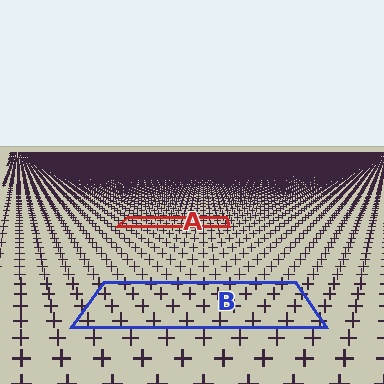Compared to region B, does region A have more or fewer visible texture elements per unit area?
Region A has more texture elements per unit area — they are packed more densely because it is farther away.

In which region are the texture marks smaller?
The texture marks are smaller in region A, because it is farther away.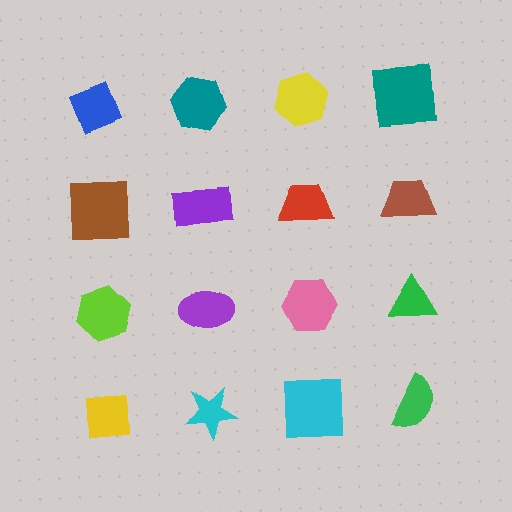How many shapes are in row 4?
4 shapes.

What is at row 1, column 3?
A yellow hexagon.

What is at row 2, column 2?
A purple rectangle.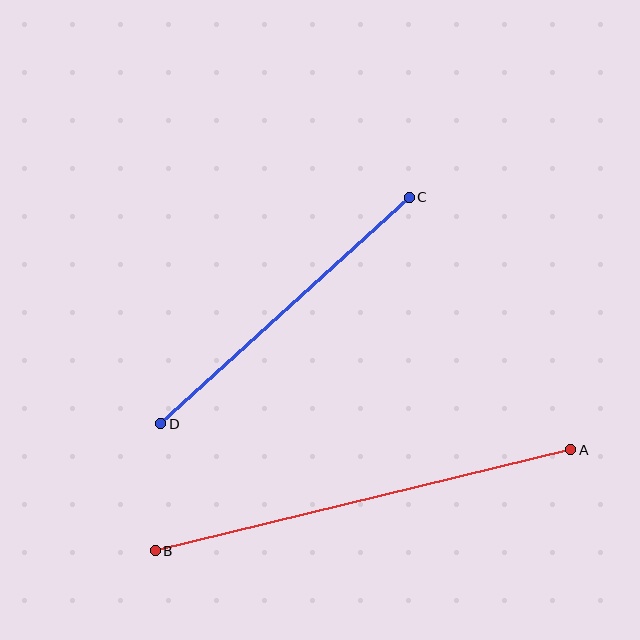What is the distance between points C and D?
The distance is approximately 336 pixels.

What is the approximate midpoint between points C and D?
The midpoint is at approximately (285, 311) pixels.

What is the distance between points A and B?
The distance is approximately 428 pixels.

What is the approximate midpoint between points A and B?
The midpoint is at approximately (363, 500) pixels.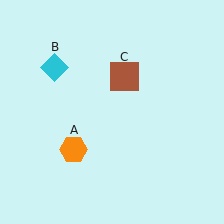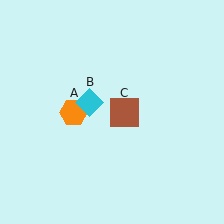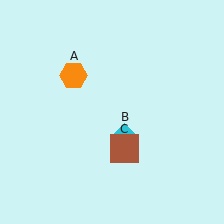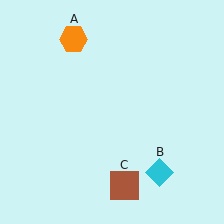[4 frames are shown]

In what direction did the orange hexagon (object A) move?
The orange hexagon (object A) moved up.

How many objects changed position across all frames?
3 objects changed position: orange hexagon (object A), cyan diamond (object B), brown square (object C).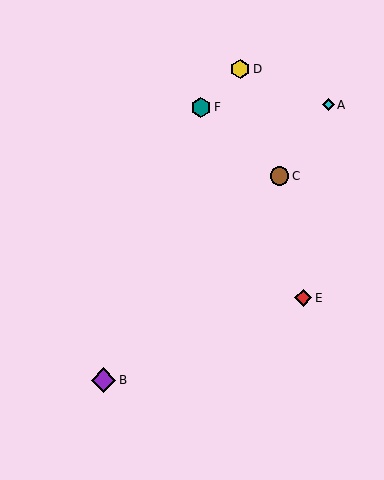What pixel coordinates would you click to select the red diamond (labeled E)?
Click at (303, 298) to select the red diamond E.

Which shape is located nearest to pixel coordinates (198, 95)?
The teal hexagon (labeled F) at (201, 107) is nearest to that location.